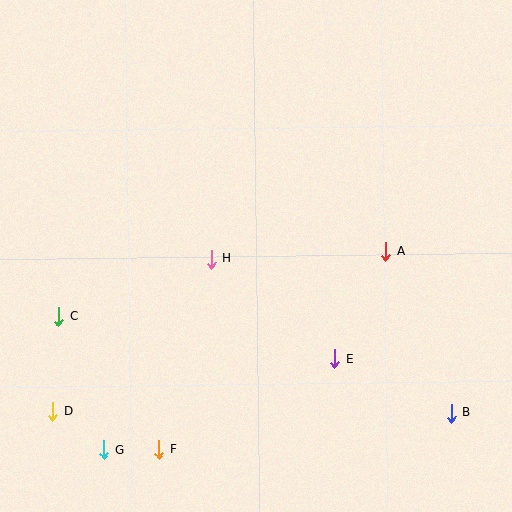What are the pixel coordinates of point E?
Point E is at (335, 359).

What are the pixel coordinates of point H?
Point H is at (211, 259).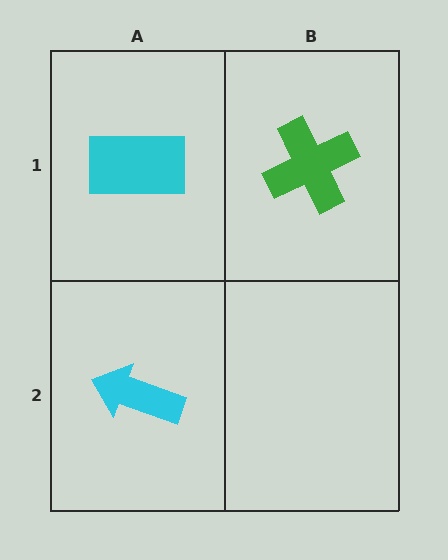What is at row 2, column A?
A cyan arrow.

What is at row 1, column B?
A green cross.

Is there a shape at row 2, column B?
No, that cell is empty.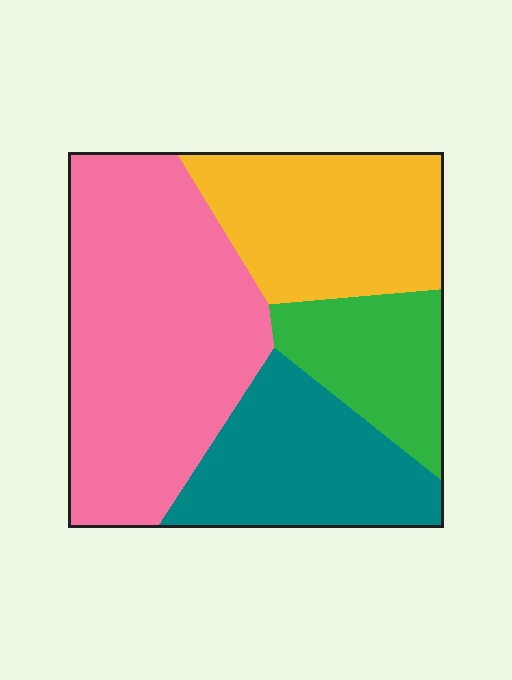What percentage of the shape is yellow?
Yellow takes up about one quarter (1/4) of the shape.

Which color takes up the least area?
Green, at roughly 15%.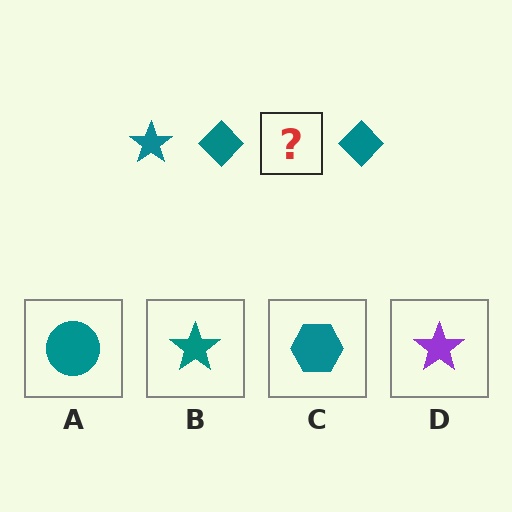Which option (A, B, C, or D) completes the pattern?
B.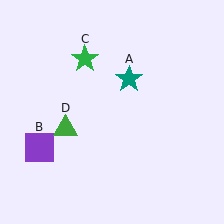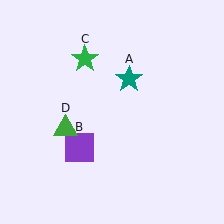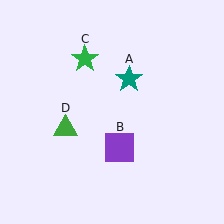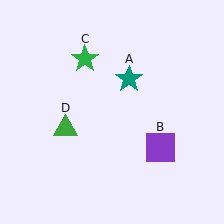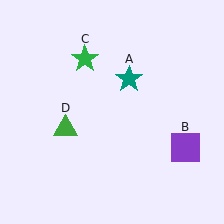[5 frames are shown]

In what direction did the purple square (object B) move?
The purple square (object B) moved right.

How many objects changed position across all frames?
1 object changed position: purple square (object B).